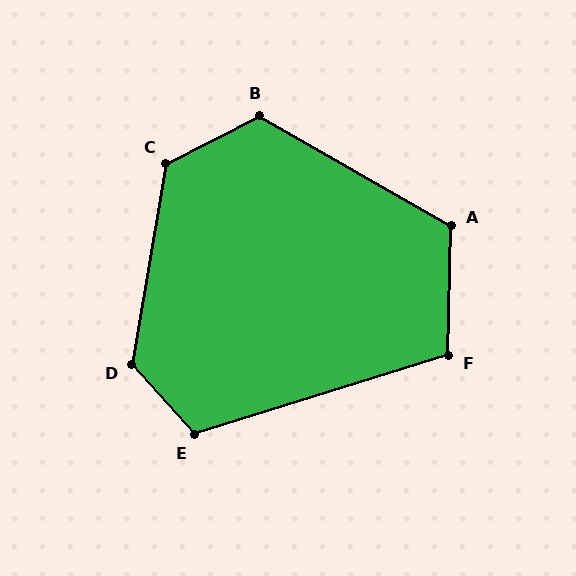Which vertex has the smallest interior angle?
F, at approximately 108 degrees.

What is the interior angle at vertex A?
Approximately 119 degrees (obtuse).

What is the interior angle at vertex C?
Approximately 127 degrees (obtuse).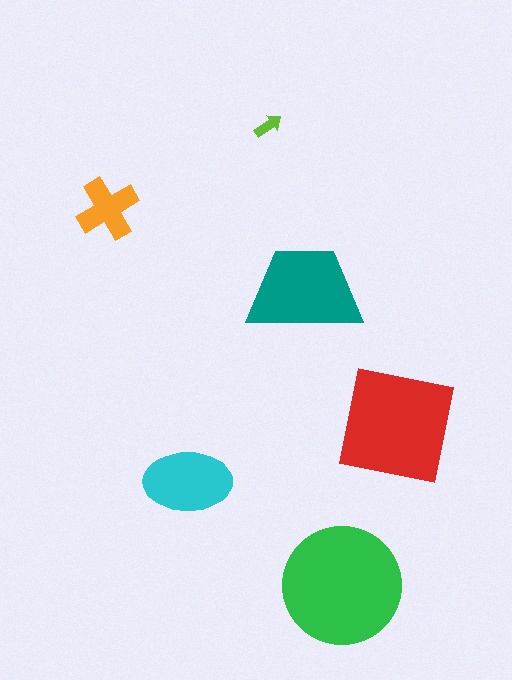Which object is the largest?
The green circle.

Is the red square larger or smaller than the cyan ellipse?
Larger.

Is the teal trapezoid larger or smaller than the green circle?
Smaller.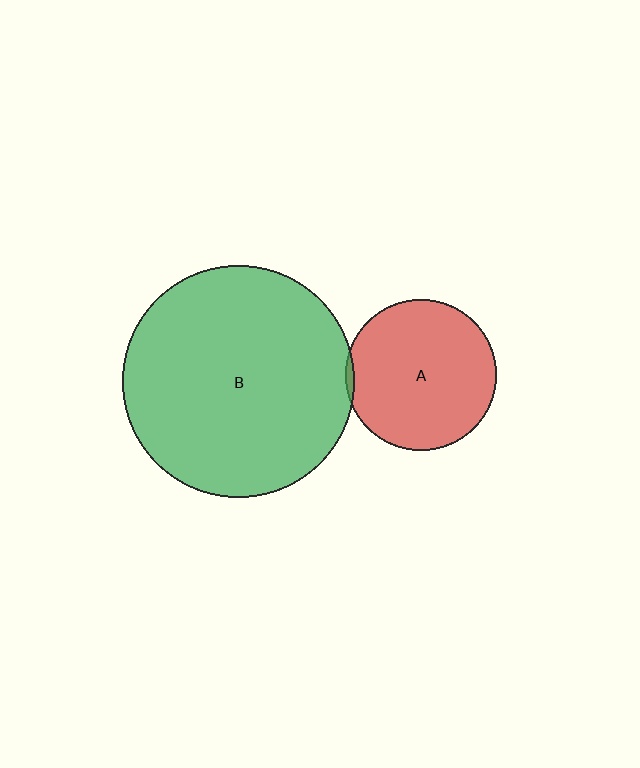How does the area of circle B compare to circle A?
Approximately 2.4 times.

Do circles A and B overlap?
Yes.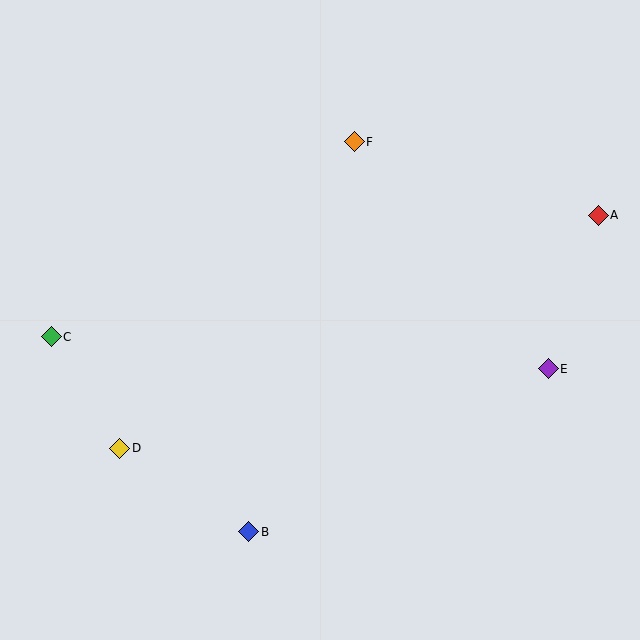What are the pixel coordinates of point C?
Point C is at (51, 337).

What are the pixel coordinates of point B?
Point B is at (249, 532).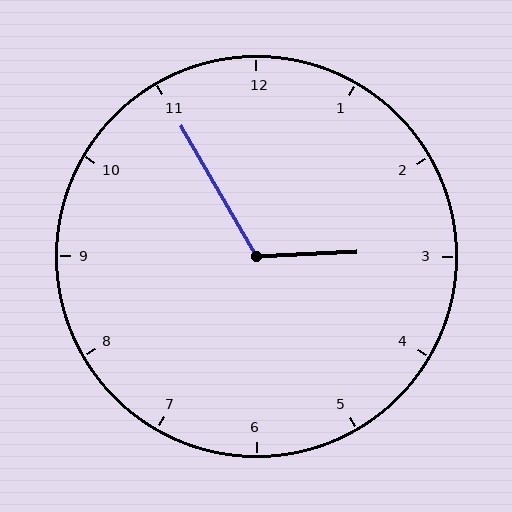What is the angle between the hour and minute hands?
Approximately 118 degrees.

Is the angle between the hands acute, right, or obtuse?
It is obtuse.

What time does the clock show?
2:55.